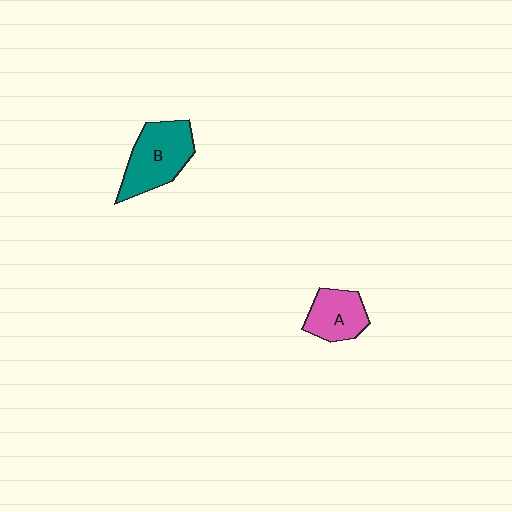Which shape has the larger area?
Shape B (teal).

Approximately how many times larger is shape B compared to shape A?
Approximately 1.5 times.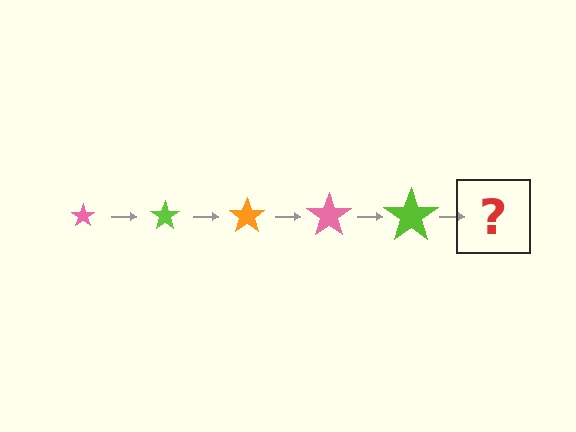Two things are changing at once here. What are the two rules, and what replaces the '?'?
The two rules are that the star grows larger each step and the color cycles through pink, lime, and orange. The '?' should be an orange star, larger than the previous one.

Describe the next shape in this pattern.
It should be an orange star, larger than the previous one.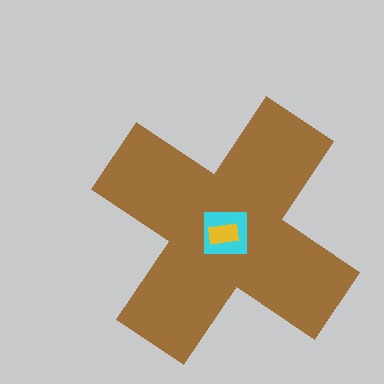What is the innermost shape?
The yellow rectangle.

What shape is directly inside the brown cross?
The cyan square.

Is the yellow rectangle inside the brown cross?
Yes.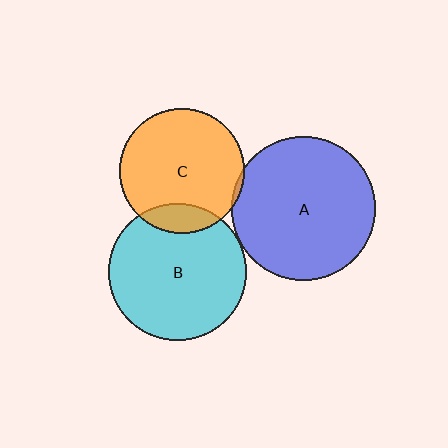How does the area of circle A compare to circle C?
Approximately 1.3 times.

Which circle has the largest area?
Circle A (blue).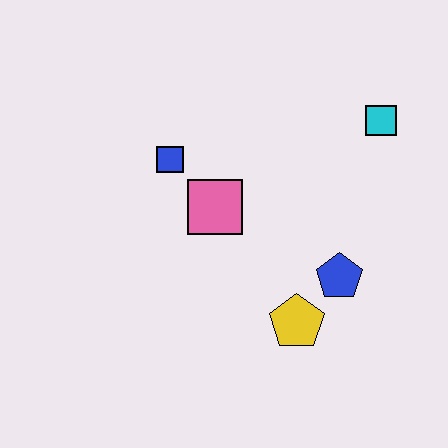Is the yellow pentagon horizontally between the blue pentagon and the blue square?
Yes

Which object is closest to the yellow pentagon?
The blue pentagon is closest to the yellow pentagon.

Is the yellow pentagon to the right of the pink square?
Yes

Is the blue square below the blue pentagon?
No